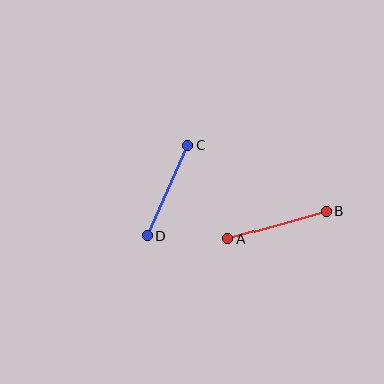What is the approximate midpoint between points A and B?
The midpoint is at approximately (277, 225) pixels.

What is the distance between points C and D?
The distance is approximately 99 pixels.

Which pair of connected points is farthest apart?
Points A and B are farthest apart.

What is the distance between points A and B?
The distance is approximately 103 pixels.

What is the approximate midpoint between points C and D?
The midpoint is at approximately (167, 190) pixels.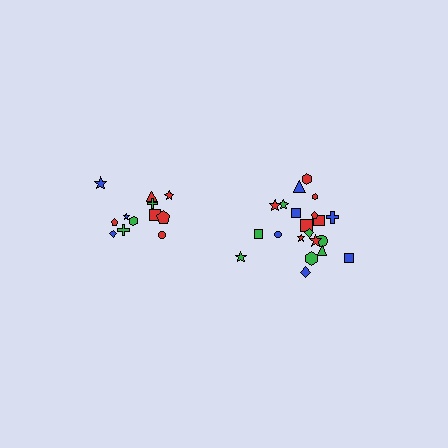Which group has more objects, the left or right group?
The right group.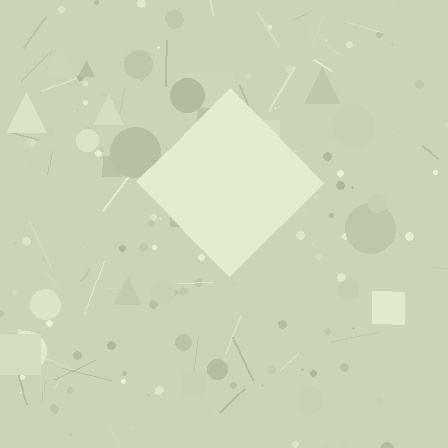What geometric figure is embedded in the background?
A diamond is embedded in the background.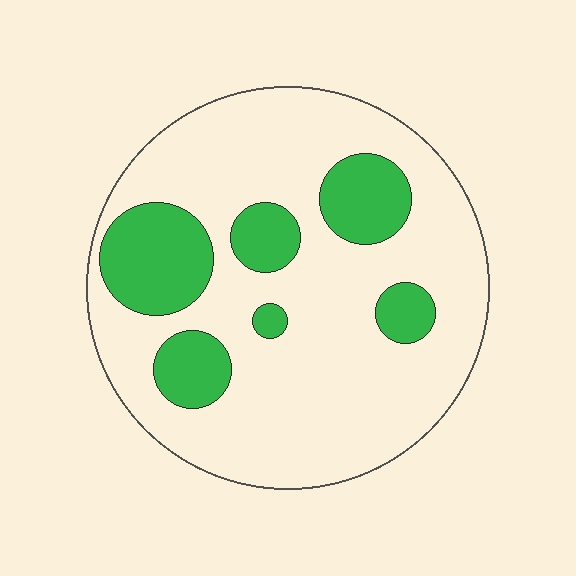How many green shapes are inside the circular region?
6.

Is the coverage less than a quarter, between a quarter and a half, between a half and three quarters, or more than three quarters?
Less than a quarter.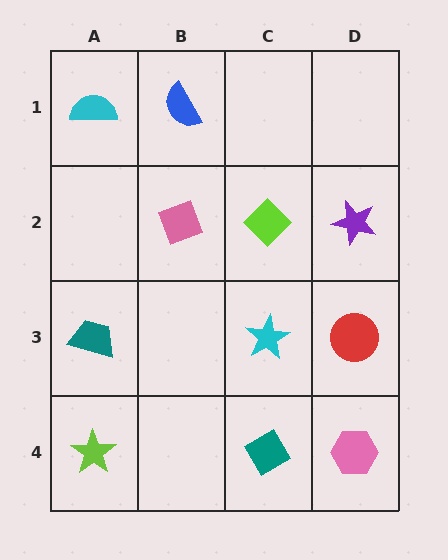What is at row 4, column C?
A teal diamond.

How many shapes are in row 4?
3 shapes.